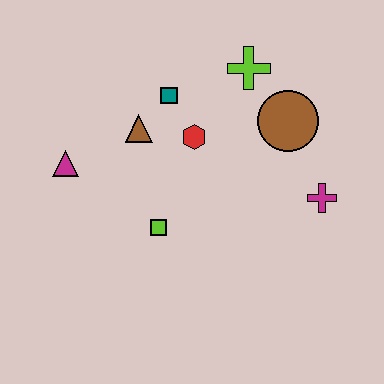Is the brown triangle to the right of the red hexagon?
No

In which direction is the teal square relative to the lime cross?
The teal square is to the left of the lime cross.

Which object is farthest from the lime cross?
The magenta triangle is farthest from the lime cross.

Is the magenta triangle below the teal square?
Yes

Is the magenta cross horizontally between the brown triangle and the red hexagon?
No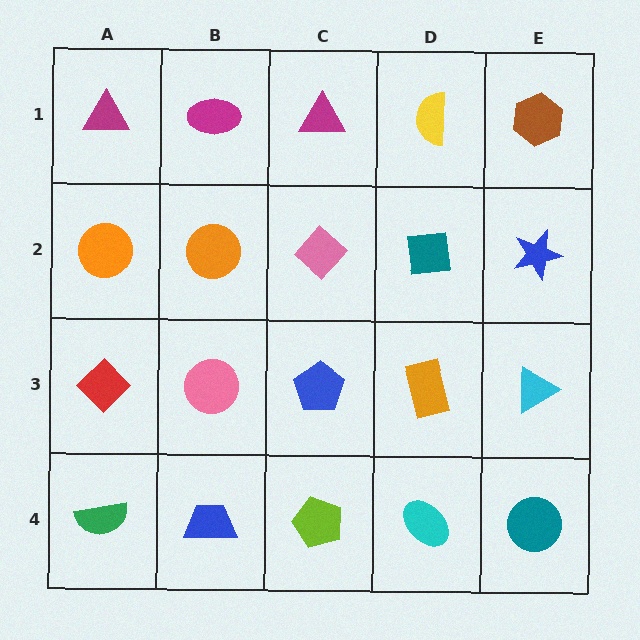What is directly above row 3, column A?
An orange circle.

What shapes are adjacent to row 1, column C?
A pink diamond (row 2, column C), a magenta ellipse (row 1, column B), a yellow semicircle (row 1, column D).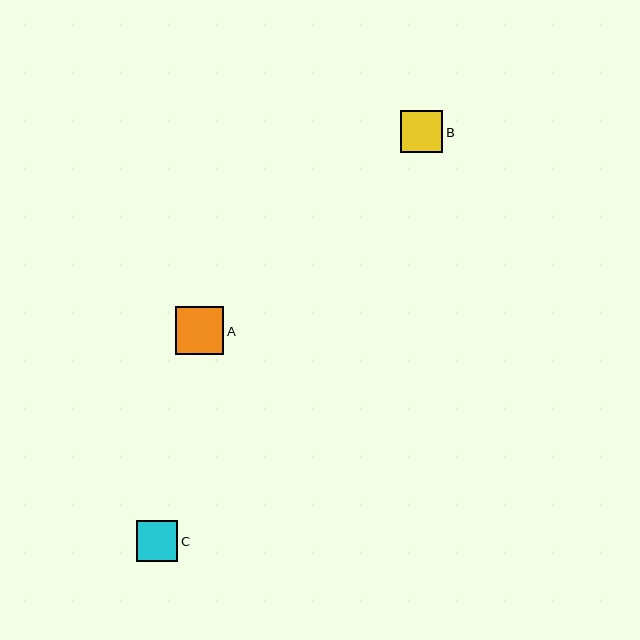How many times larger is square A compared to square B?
Square A is approximately 1.2 times the size of square B.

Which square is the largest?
Square A is the largest with a size of approximately 49 pixels.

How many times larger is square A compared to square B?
Square A is approximately 1.2 times the size of square B.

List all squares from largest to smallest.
From largest to smallest: A, B, C.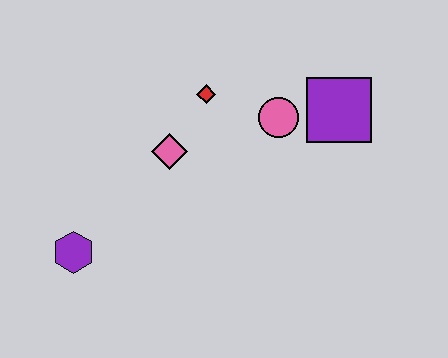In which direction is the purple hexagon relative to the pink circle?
The purple hexagon is to the left of the pink circle.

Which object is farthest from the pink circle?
The purple hexagon is farthest from the pink circle.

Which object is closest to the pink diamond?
The red diamond is closest to the pink diamond.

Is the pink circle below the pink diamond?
No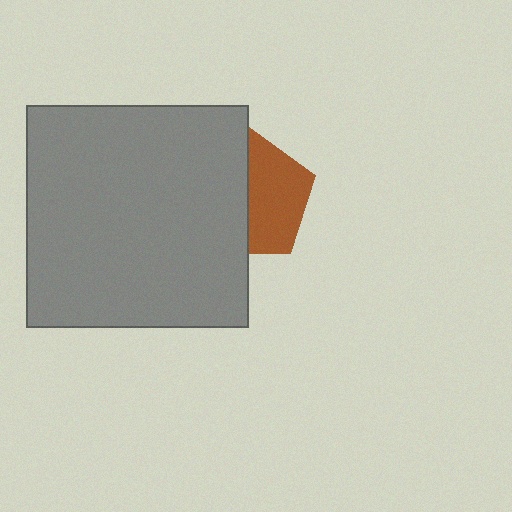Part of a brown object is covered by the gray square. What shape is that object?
It is a pentagon.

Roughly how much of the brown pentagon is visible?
About half of it is visible (roughly 50%).